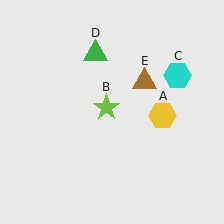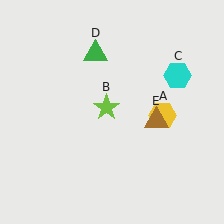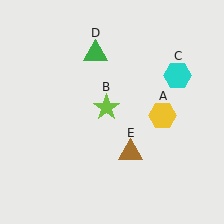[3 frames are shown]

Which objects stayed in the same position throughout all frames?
Yellow hexagon (object A) and lime star (object B) and cyan hexagon (object C) and green triangle (object D) remained stationary.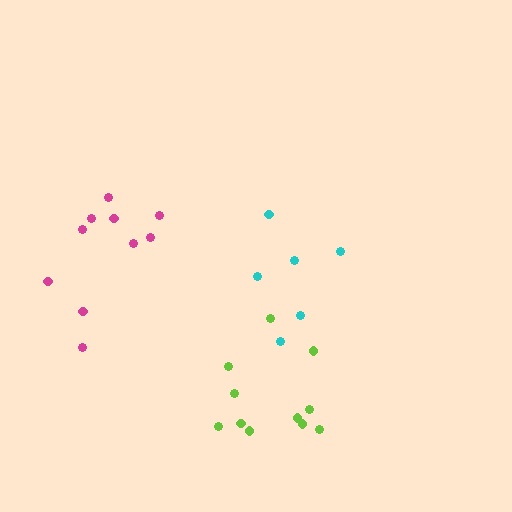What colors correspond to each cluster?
The clusters are colored: cyan, lime, magenta.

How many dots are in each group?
Group 1: 6 dots, Group 2: 11 dots, Group 3: 10 dots (27 total).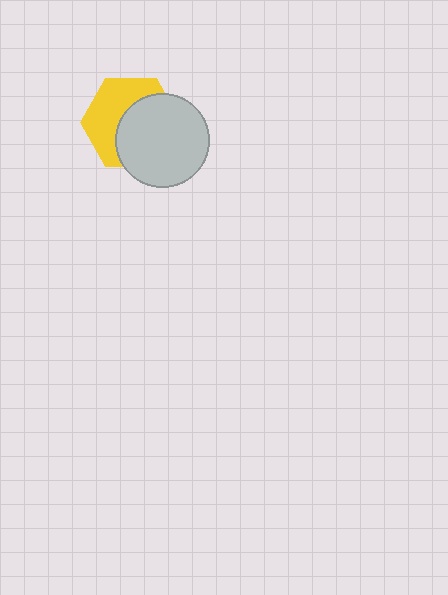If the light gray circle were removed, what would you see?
You would see the complete yellow hexagon.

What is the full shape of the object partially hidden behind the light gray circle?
The partially hidden object is a yellow hexagon.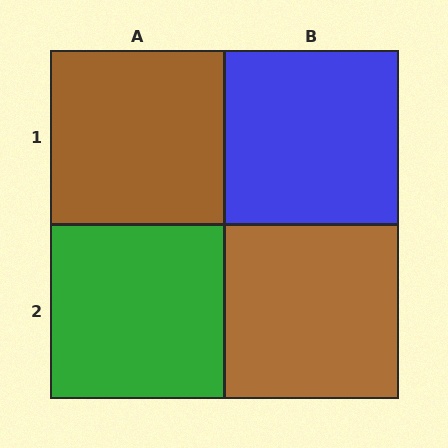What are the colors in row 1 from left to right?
Brown, blue.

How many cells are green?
1 cell is green.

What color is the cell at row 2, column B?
Brown.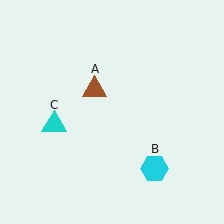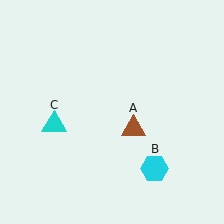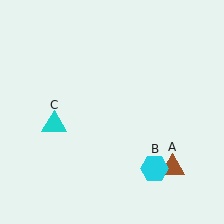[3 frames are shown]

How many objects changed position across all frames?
1 object changed position: brown triangle (object A).